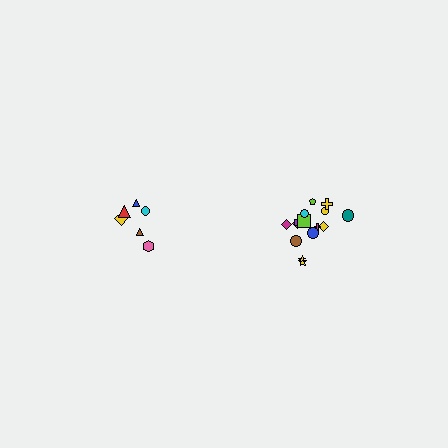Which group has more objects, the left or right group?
The right group.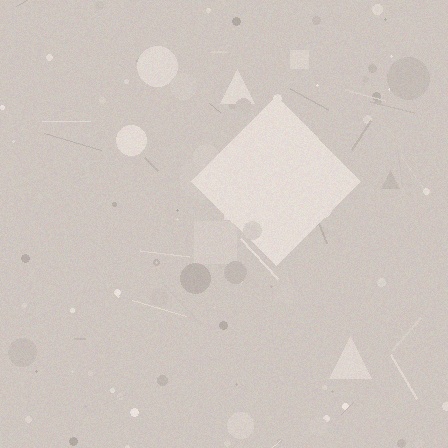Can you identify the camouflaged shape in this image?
The camouflaged shape is a diamond.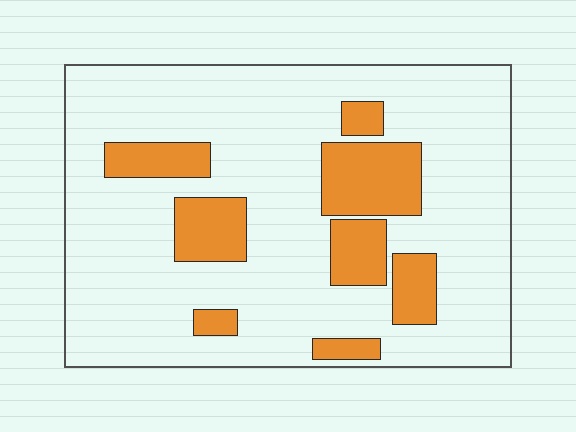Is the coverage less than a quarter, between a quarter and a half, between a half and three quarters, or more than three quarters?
Less than a quarter.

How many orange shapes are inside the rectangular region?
8.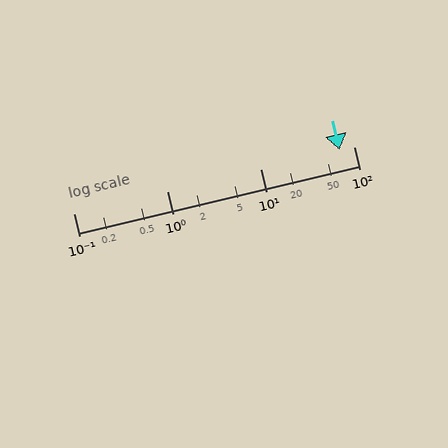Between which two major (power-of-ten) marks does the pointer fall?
The pointer is between 10 and 100.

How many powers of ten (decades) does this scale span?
The scale spans 3 decades, from 0.1 to 100.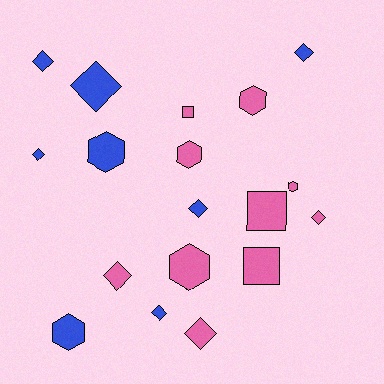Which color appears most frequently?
Pink, with 10 objects.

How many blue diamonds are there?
There are 6 blue diamonds.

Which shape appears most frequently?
Diamond, with 9 objects.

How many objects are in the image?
There are 18 objects.